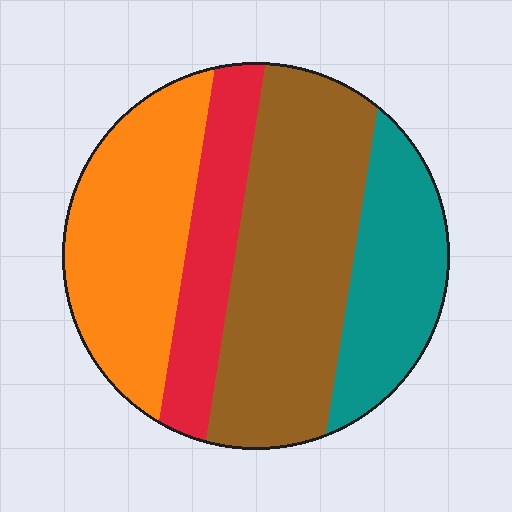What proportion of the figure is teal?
Teal covers 20% of the figure.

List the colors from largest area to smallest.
From largest to smallest: brown, orange, teal, red.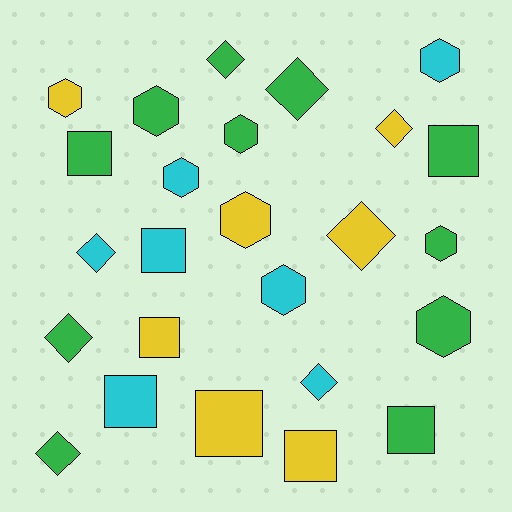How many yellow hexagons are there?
There are 2 yellow hexagons.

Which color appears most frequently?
Green, with 11 objects.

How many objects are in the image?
There are 25 objects.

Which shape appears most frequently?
Hexagon, with 9 objects.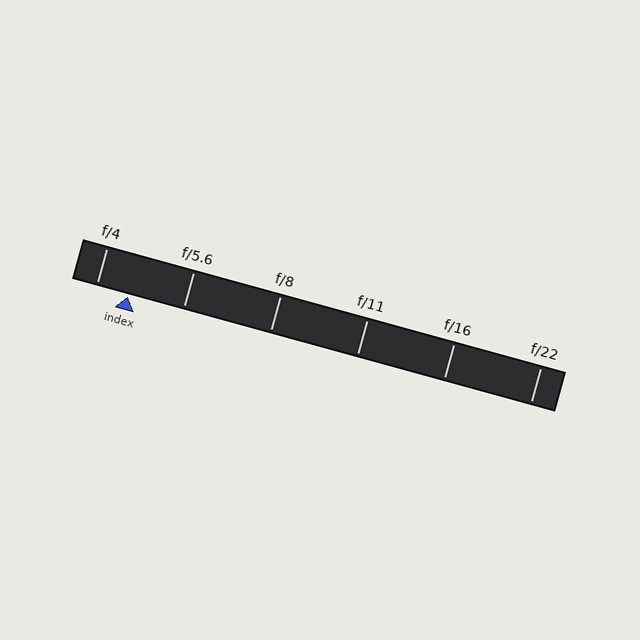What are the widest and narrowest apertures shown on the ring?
The widest aperture shown is f/4 and the narrowest is f/22.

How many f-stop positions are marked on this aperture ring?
There are 6 f-stop positions marked.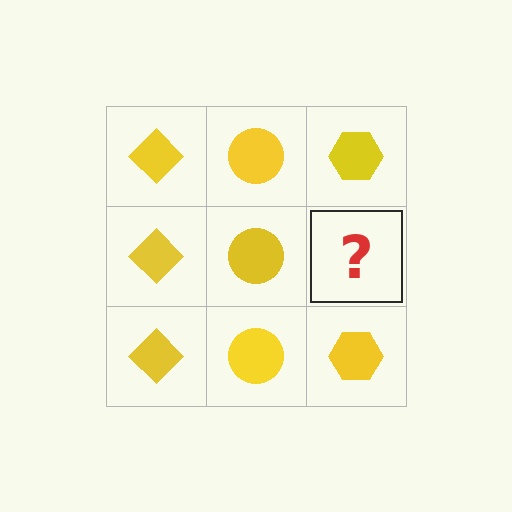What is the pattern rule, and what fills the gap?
The rule is that each column has a consistent shape. The gap should be filled with a yellow hexagon.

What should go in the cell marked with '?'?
The missing cell should contain a yellow hexagon.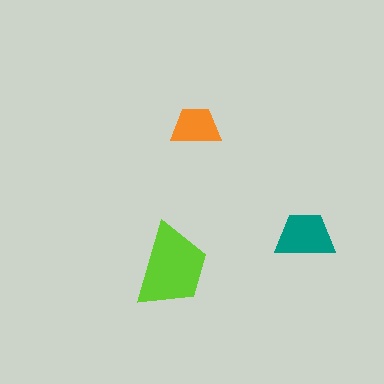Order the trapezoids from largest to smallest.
the lime one, the teal one, the orange one.